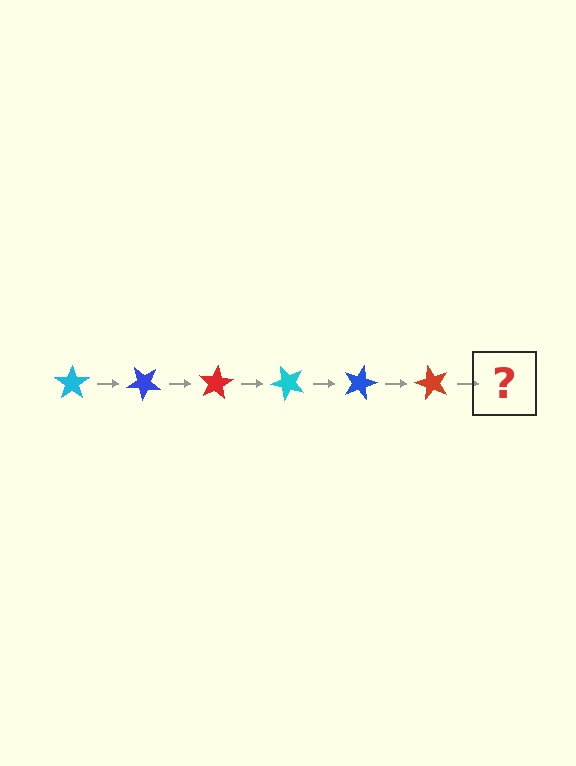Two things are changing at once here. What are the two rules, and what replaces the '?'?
The two rules are that it rotates 40 degrees each step and the color cycles through cyan, blue, and red. The '?' should be a cyan star, rotated 240 degrees from the start.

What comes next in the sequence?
The next element should be a cyan star, rotated 240 degrees from the start.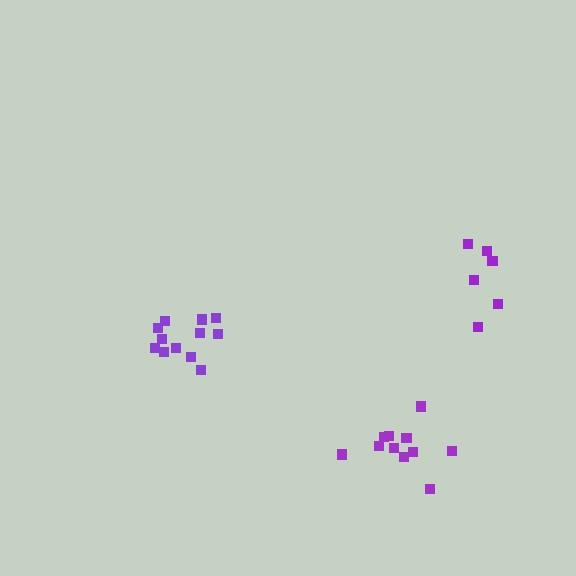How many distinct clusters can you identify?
There are 3 distinct clusters.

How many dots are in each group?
Group 1: 12 dots, Group 2: 11 dots, Group 3: 6 dots (29 total).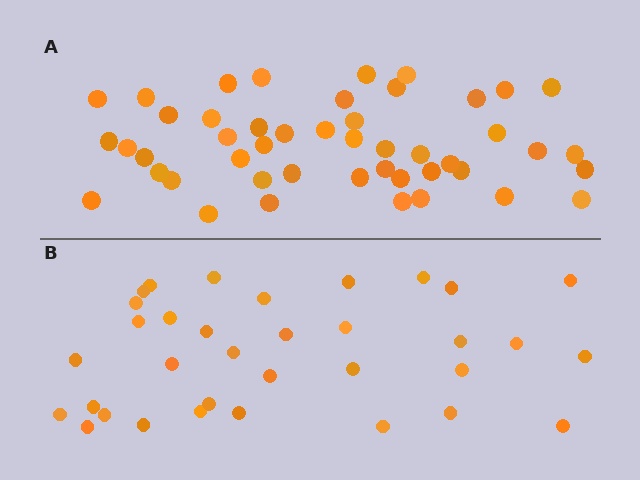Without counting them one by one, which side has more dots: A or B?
Region A (the top region) has more dots.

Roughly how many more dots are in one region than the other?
Region A has approximately 15 more dots than region B.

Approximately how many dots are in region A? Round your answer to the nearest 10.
About 50 dots. (The exact count is 47, which rounds to 50.)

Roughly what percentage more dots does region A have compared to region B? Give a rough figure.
About 40% more.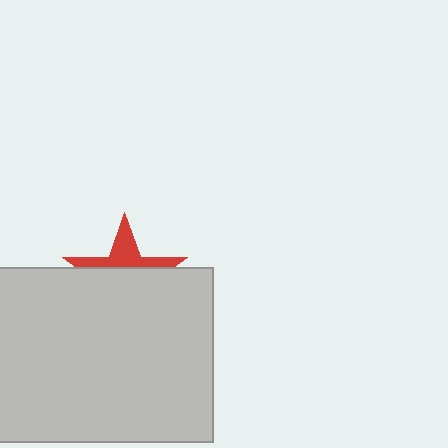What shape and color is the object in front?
The object in front is a light gray rectangle.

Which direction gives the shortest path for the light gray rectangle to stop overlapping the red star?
Moving down gives the shortest separation.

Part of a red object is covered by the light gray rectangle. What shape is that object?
It is a star.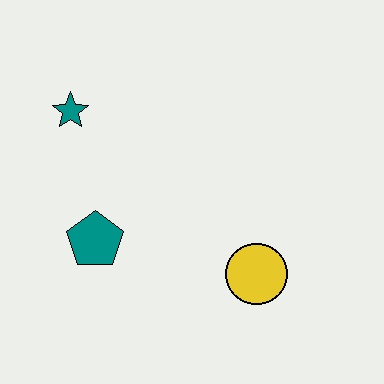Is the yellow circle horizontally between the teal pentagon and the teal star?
No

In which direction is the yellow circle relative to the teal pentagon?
The yellow circle is to the right of the teal pentagon.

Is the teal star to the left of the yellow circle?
Yes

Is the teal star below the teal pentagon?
No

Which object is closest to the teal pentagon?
The teal star is closest to the teal pentagon.